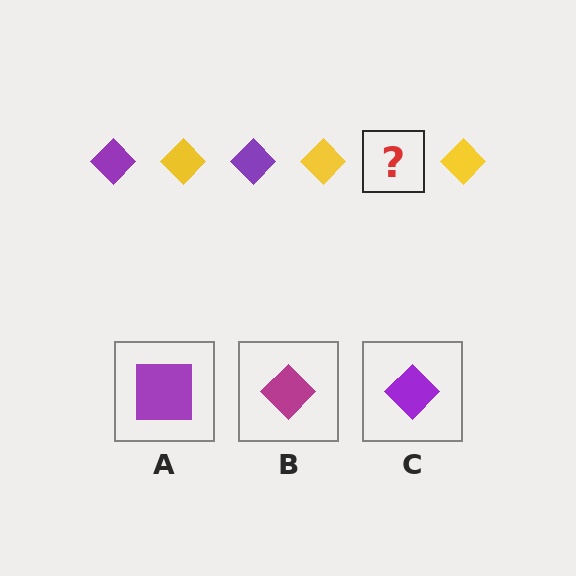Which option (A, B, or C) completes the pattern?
C.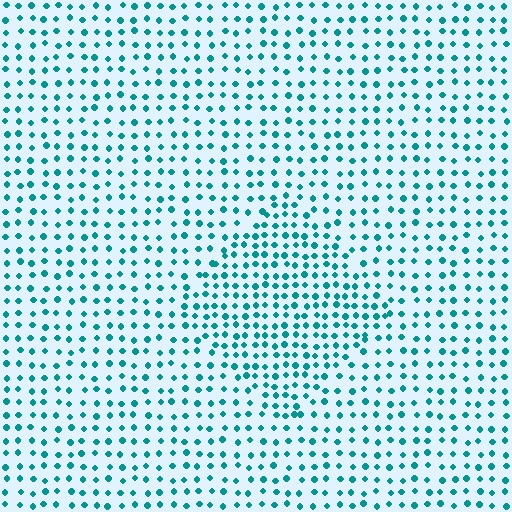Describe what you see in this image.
The image contains small teal elements arranged at two different densities. A diamond-shaped region is visible where the elements are more densely packed than the surrounding area.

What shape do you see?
I see a diamond.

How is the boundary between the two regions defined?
The boundary is defined by a change in element density (approximately 1.6x ratio). All elements are the same color, size, and shape.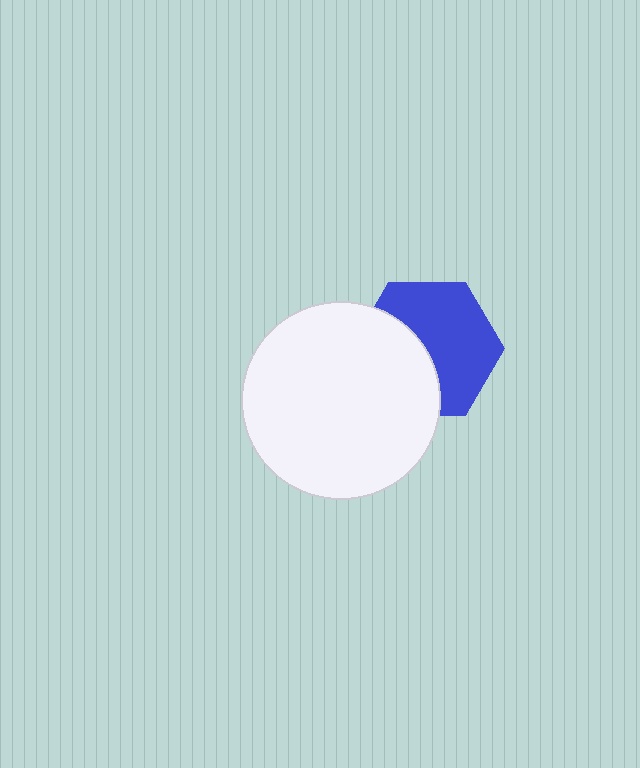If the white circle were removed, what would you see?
You would see the complete blue hexagon.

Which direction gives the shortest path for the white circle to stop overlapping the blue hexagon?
Moving left gives the shortest separation.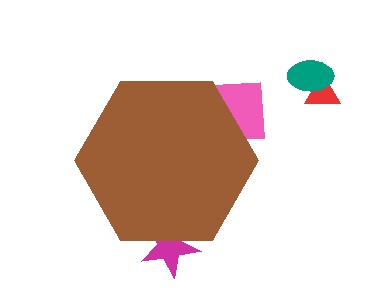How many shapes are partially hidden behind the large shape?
2 shapes are partially hidden.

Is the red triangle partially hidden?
No, the red triangle is fully visible.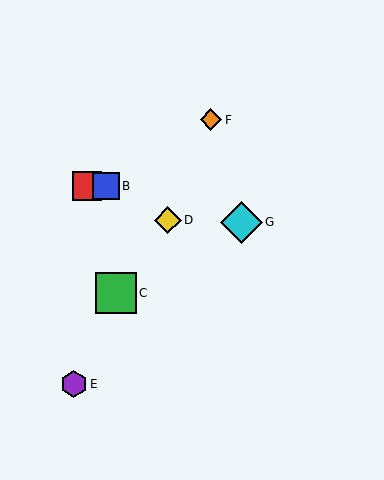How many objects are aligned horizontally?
2 objects (A, B) are aligned horizontally.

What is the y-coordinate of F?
Object F is at y≈120.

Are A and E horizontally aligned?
No, A is at y≈186 and E is at y≈384.